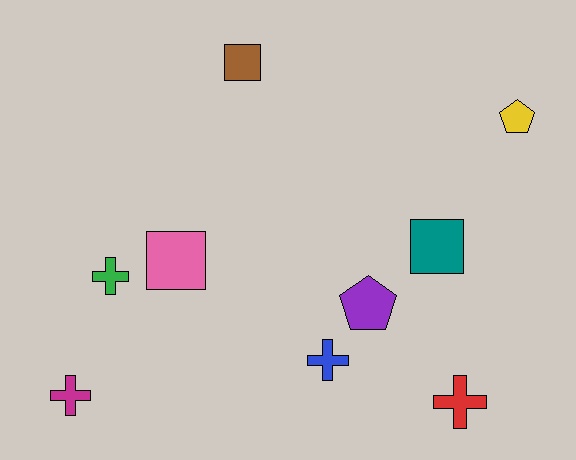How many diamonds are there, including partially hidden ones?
There are no diamonds.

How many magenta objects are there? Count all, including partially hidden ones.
There is 1 magenta object.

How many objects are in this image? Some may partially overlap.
There are 9 objects.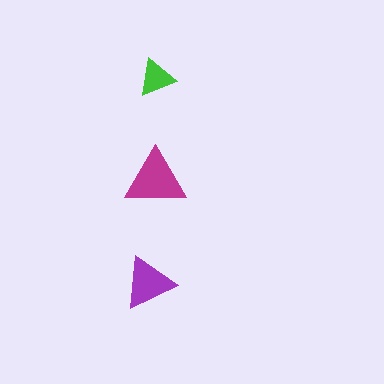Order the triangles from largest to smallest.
the magenta one, the purple one, the green one.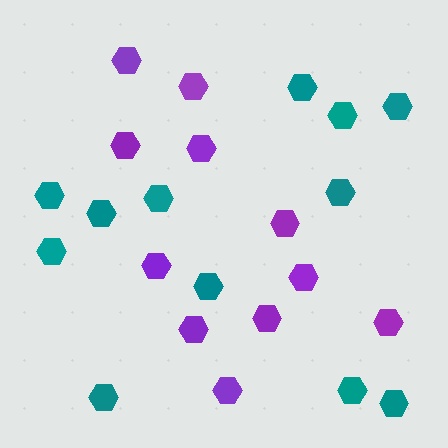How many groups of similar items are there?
There are 2 groups: one group of purple hexagons (11) and one group of teal hexagons (12).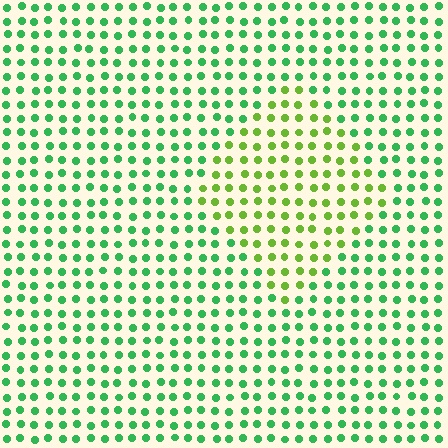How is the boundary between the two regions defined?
The boundary is defined purely by a slight shift in hue (about 41 degrees). Spacing, size, and orientation are identical on both sides.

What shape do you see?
I see a diamond.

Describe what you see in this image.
The image is filled with small green elements in a uniform arrangement. A diamond-shaped region is visible where the elements are tinted to a slightly different hue, forming a subtle color boundary.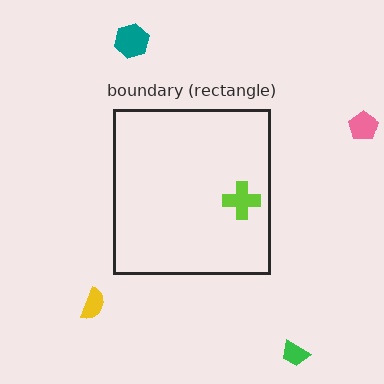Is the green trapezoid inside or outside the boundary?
Outside.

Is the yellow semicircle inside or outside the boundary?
Outside.